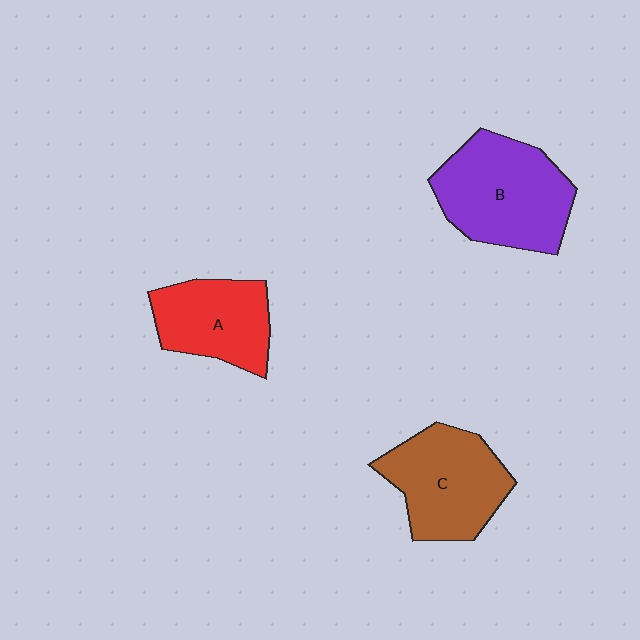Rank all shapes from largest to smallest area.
From largest to smallest: B (purple), C (brown), A (red).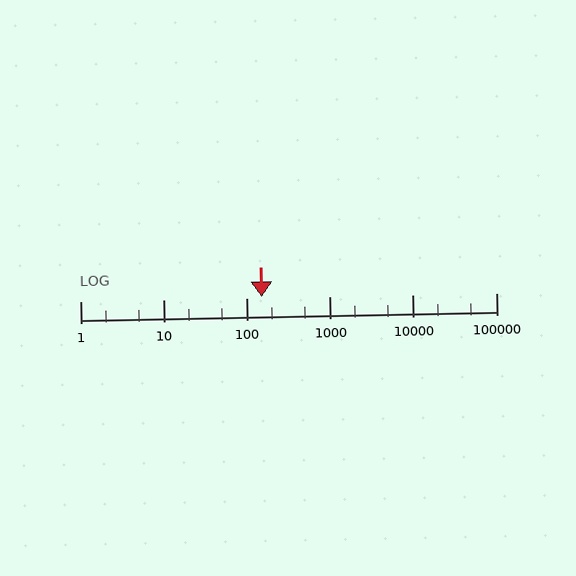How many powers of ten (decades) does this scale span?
The scale spans 5 decades, from 1 to 100000.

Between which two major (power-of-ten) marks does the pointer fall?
The pointer is between 100 and 1000.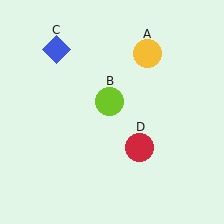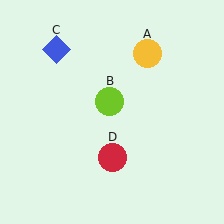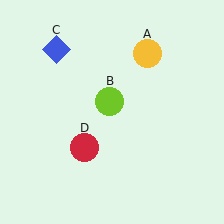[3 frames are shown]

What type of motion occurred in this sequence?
The red circle (object D) rotated clockwise around the center of the scene.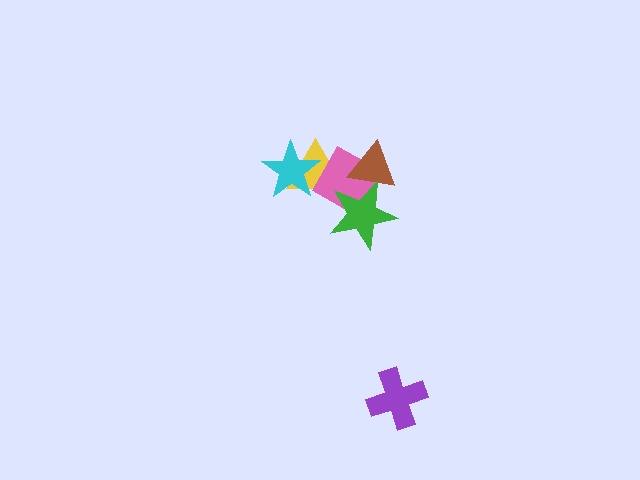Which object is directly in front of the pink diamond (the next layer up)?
The brown triangle is directly in front of the pink diamond.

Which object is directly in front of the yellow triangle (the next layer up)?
The pink diamond is directly in front of the yellow triangle.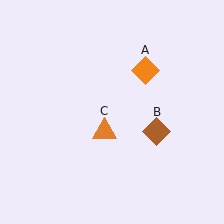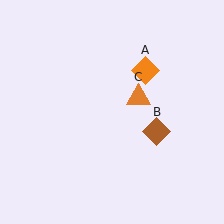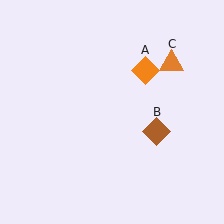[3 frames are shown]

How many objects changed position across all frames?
1 object changed position: orange triangle (object C).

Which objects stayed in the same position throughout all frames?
Orange diamond (object A) and brown diamond (object B) remained stationary.